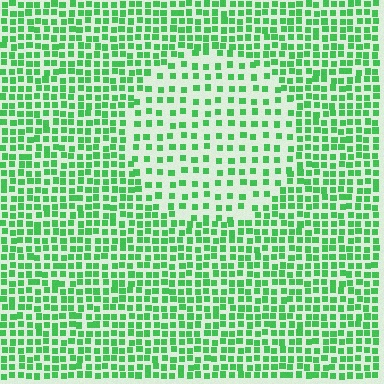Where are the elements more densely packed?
The elements are more densely packed outside the circle boundary.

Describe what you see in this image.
The image contains small green elements arranged at two different densities. A circle-shaped region is visible where the elements are less densely packed than the surrounding area.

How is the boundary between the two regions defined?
The boundary is defined by a change in element density (approximately 2.0x ratio). All elements are the same color, size, and shape.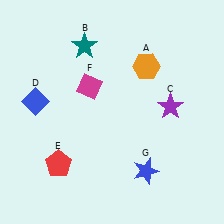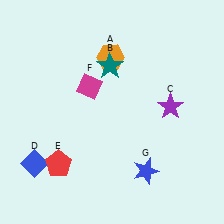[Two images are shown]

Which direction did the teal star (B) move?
The teal star (B) moved right.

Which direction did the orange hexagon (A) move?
The orange hexagon (A) moved left.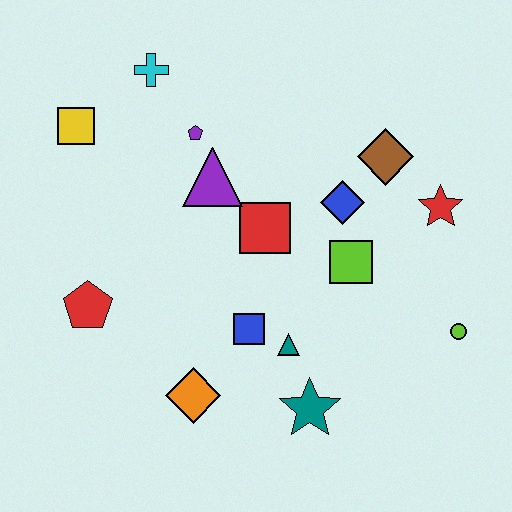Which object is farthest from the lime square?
The yellow square is farthest from the lime square.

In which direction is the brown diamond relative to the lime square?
The brown diamond is above the lime square.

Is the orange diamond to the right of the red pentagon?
Yes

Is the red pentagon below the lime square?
Yes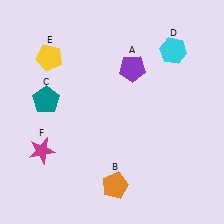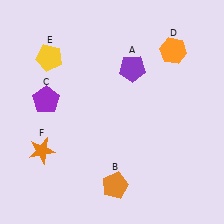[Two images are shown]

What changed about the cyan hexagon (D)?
In Image 1, D is cyan. In Image 2, it changed to orange.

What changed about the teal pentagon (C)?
In Image 1, C is teal. In Image 2, it changed to purple.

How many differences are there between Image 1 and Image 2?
There are 3 differences between the two images.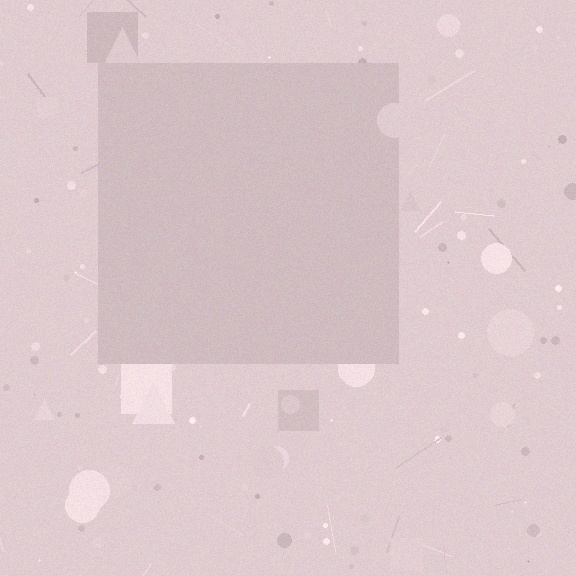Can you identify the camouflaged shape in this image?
The camouflaged shape is a square.